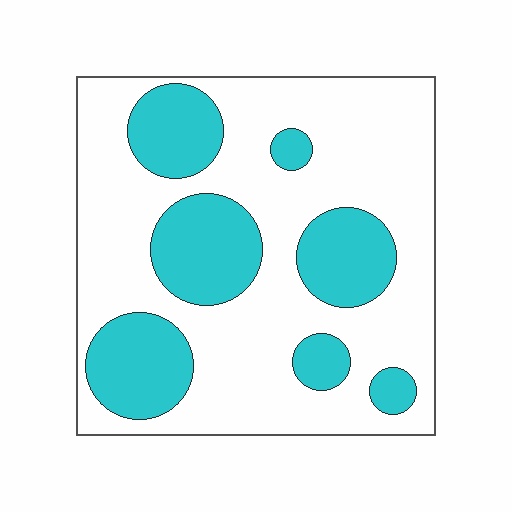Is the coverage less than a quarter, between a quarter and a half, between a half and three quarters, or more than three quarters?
Between a quarter and a half.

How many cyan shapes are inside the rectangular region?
7.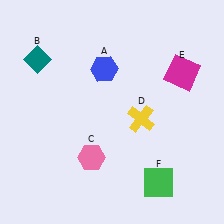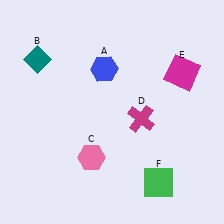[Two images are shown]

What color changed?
The cross (D) changed from yellow in Image 1 to magenta in Image 2.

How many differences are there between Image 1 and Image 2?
There is 1 difference between the two images.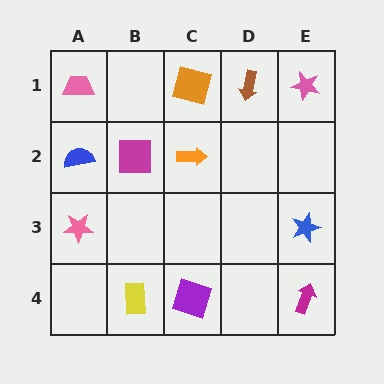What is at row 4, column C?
A purple square.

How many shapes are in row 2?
3 shapes.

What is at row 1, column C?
An orange square.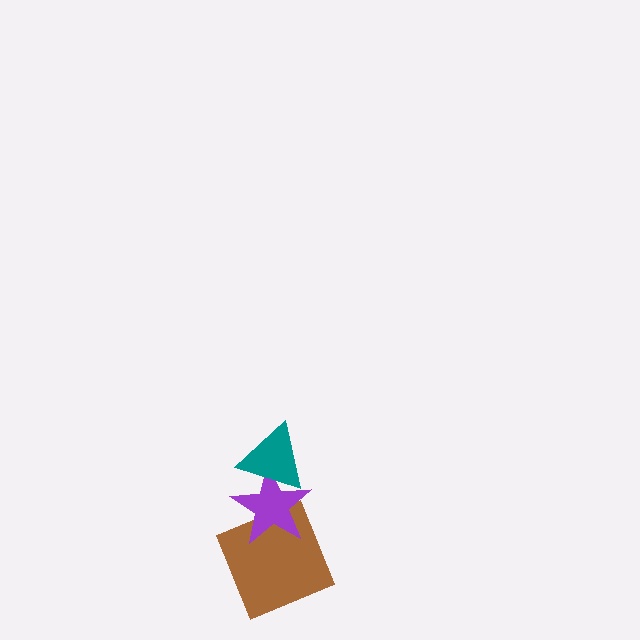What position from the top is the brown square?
The brown square is 3rd from the top.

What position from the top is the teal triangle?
The teal triangle is 1st from the top.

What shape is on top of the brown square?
The purple star is on top of the brown square.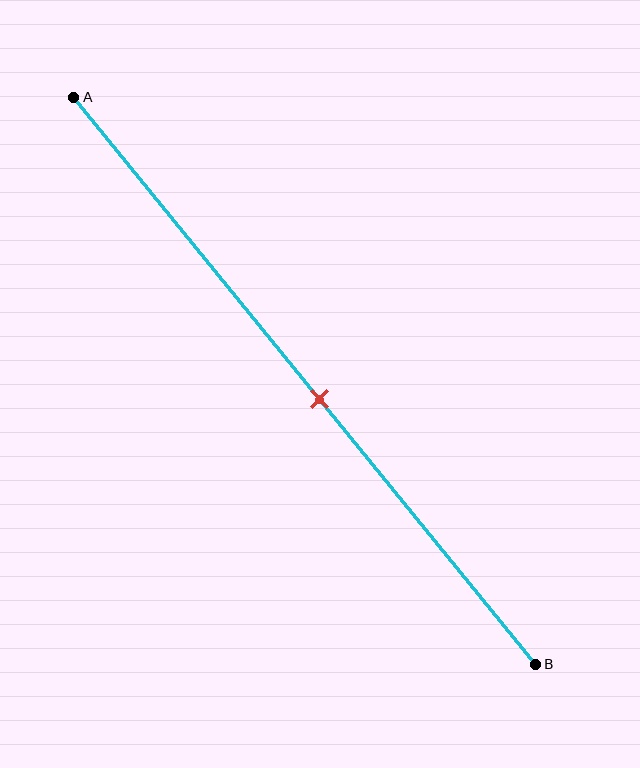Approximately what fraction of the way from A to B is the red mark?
The red mark is approximately 55% of the way from A to B.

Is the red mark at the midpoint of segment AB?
No, the mark is at about 55% from A, not at the 50% midpoint.